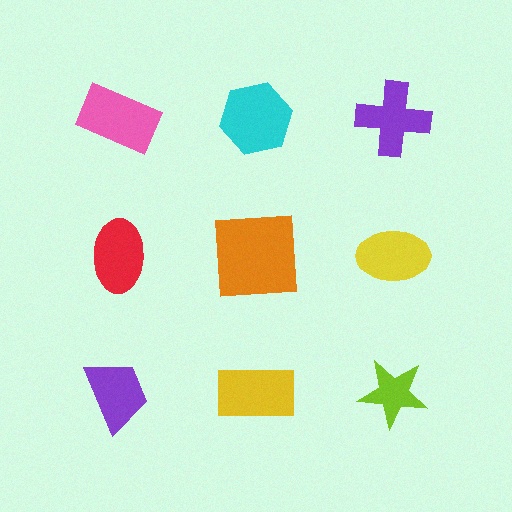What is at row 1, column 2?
A cyan hexagon.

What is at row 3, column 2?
A yellow rectangle.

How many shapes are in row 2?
3 shapes.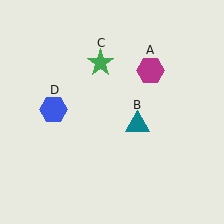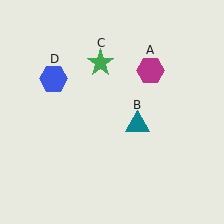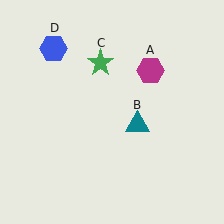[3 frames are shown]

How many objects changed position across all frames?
1 object changed position: blue hexagon (object D).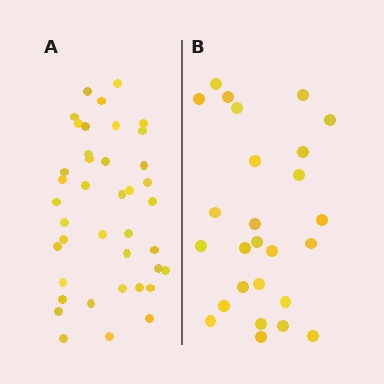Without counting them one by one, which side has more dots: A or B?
Region A (the left region) has more dots.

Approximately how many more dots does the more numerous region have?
Region A has approximately 15 more dots than region B.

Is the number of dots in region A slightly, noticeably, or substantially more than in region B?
Region A has substantially more. The ratio is roughly 1.5 to 1.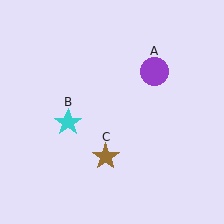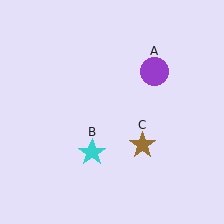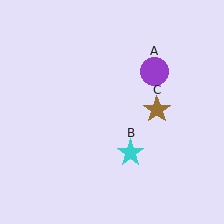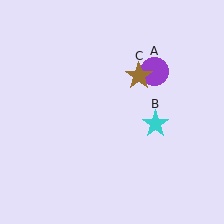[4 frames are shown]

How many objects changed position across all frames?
2 objects changed position: cyan star (object B), brown star (object C).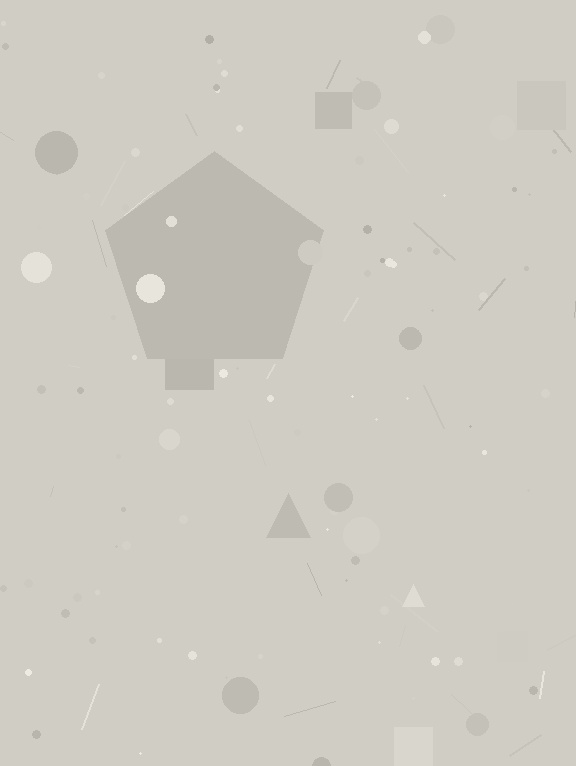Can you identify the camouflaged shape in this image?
The camouflaged shape is a pentagon.